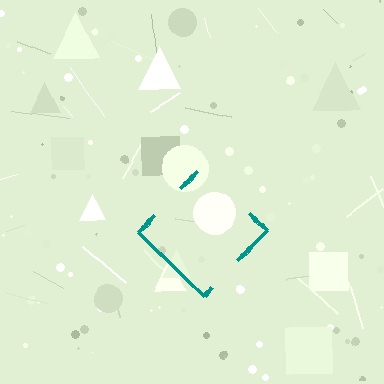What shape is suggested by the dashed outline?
The dashed outline suggests a diamond.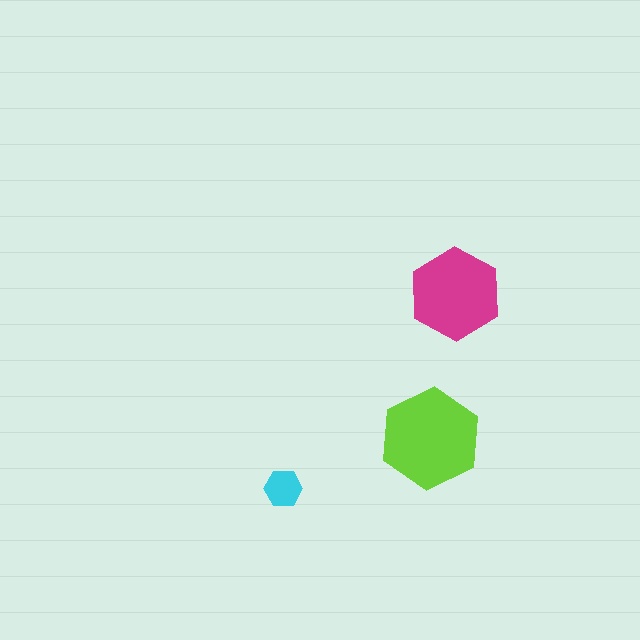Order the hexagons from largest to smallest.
the lime one, the magenta one, the cyan one.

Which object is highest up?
The magenta hexagon is topmost.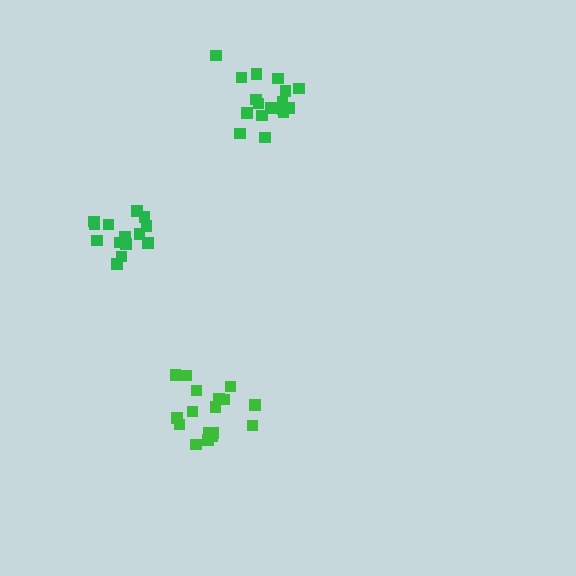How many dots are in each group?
Group 1: 17 dots, Group 2: 14 dots, Group 3: 17 dots (48 total).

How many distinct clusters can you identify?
There are 3 distinct clusters.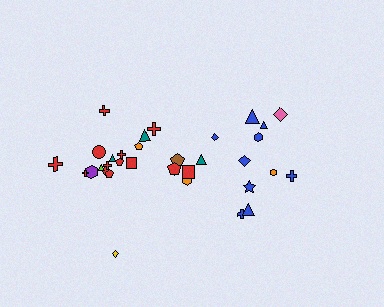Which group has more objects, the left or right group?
The left group.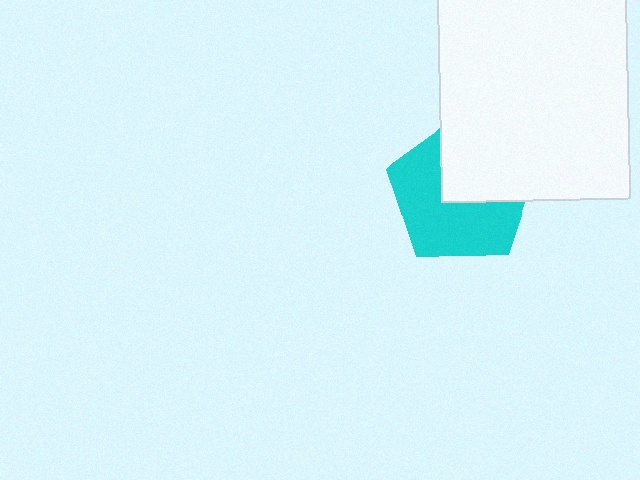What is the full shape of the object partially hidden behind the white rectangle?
The partially hidden object is a cyan pentagon.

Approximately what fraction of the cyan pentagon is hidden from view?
Roughly 42% of the cyan pentagon is hidden behind the white rectangle.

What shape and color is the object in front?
The object in front is a white rectangle.